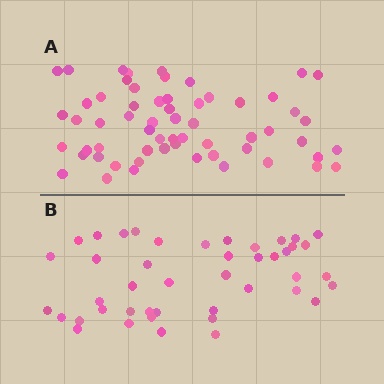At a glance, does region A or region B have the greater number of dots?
Region A (the top region) has more dots.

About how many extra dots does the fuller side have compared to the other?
Region A has approximately 15 more dots than region B.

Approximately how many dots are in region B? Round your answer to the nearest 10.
About 40 dots. (The exact count is 44, which rounds to 40.)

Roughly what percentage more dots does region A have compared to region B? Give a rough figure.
About 35% more.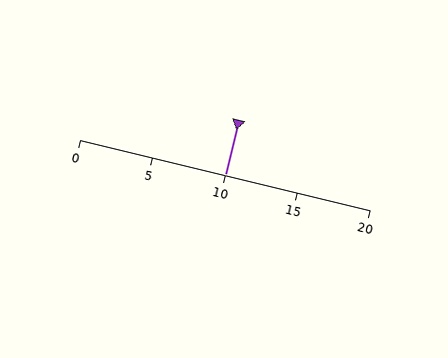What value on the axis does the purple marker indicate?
The marker indicates approximately 10.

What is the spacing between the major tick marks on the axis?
The major ticks are spaced 5 apart.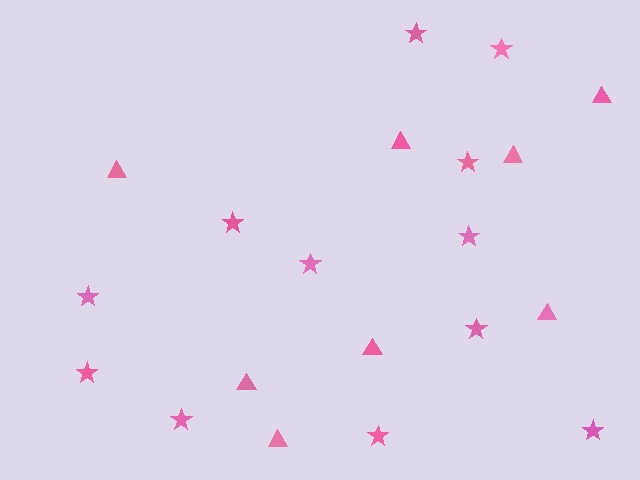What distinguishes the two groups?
There are 2 groups: one group of triangles (8) and one group of stars (12).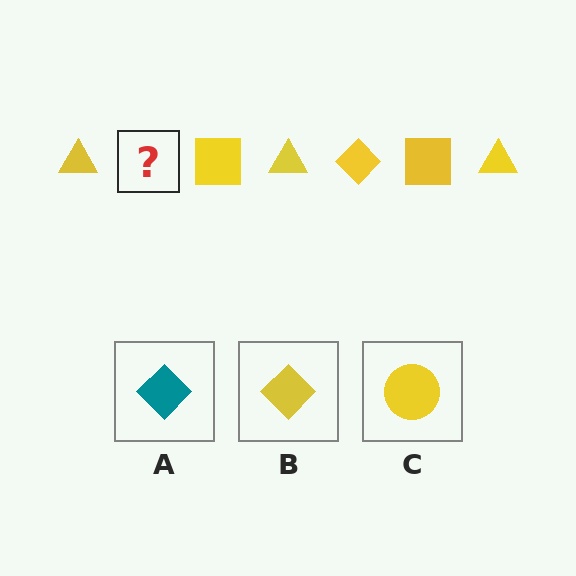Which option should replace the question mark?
Option B.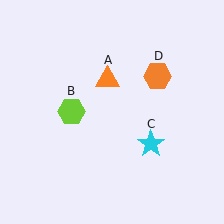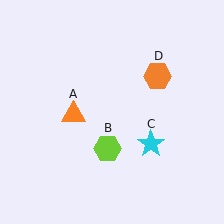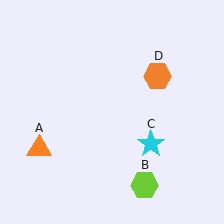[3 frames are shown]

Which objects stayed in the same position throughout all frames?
Cyan star (object C) and orange hexagon (object D) remained stationary.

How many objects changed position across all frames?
2 objects changed position: orange triangle (object A), lime hexagon (object B).